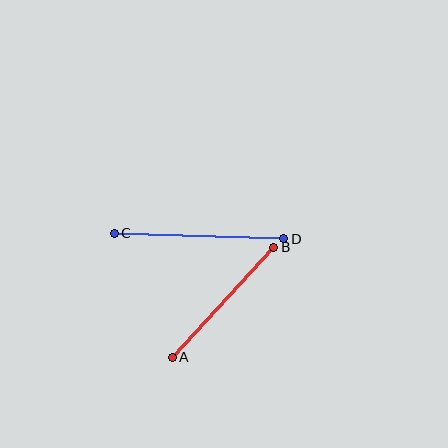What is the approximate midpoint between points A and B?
The midpoint is at approximately (223, 302) pixels.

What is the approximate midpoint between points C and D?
The midpoint is at approximately (199, 236) pixels.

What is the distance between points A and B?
The distance is approximately 150 pixels.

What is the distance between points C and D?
The distance is approximately 170 pixels.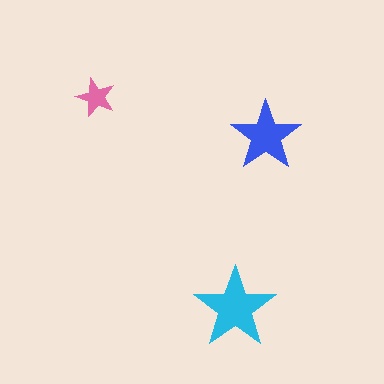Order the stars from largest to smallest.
the cyan one, the blue one, the pink one.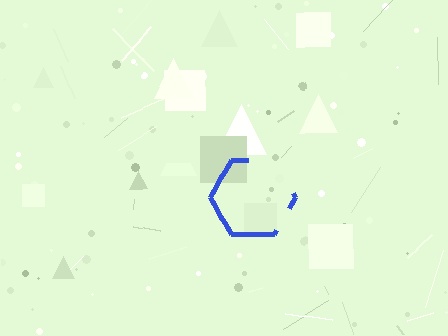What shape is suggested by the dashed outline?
The dashed outline suggests a hexagon.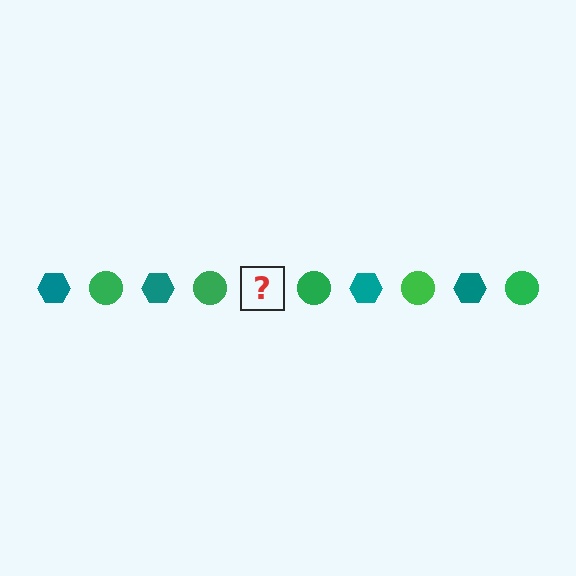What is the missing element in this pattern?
The missing element is a teal hexagon.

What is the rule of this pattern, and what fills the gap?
The rule is that the pattern alternates between teal hexagon and green circle. The gap should be filled with a teal hexagon.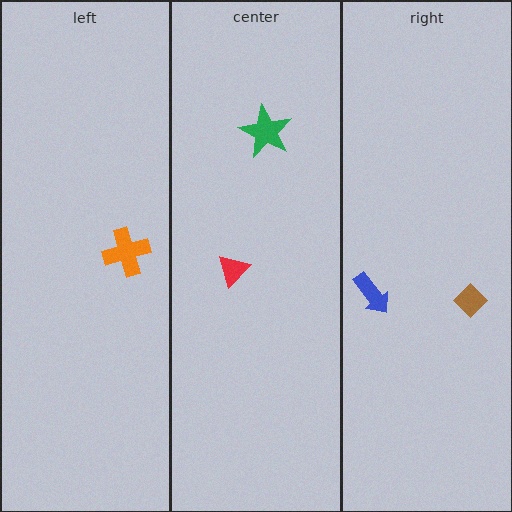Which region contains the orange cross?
The left region.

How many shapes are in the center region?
2.